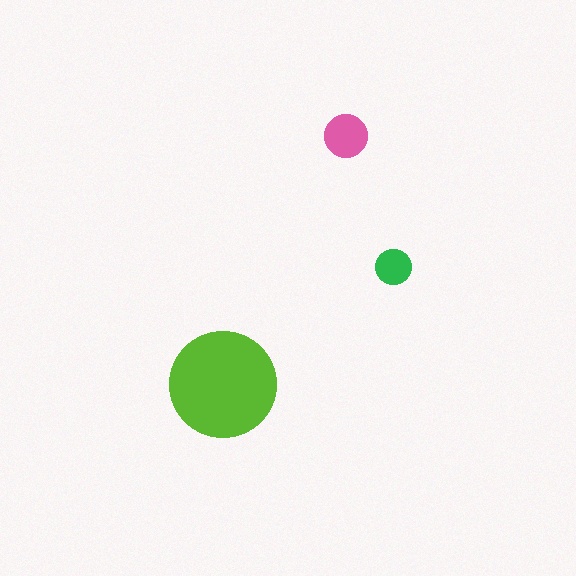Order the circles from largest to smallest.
the lime one, the pink one, the green one.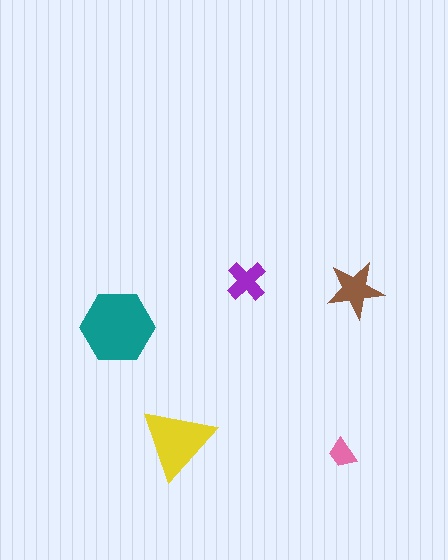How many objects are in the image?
There are 5 objects in the image.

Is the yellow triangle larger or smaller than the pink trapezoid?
Larger.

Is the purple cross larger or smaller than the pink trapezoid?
Larger.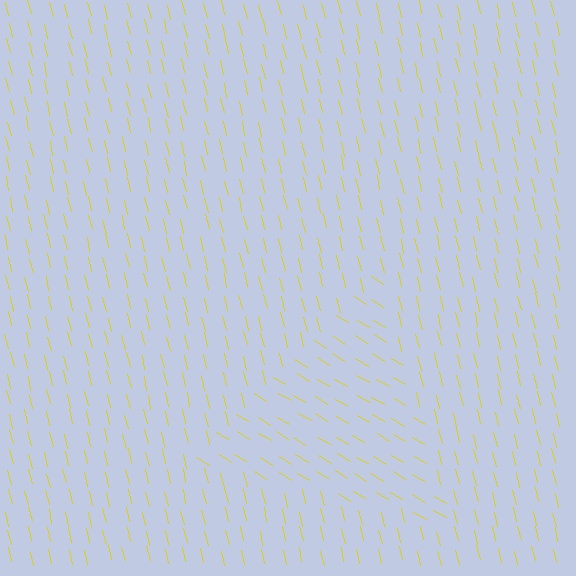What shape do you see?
I see a triangle.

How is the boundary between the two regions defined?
The boundary is defined purely by a change in line orientation (approximately 45 degrees difference). All lines are the same color and thickness.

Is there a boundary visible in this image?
Yes, there is a texture boundary formed by a change in line orientation.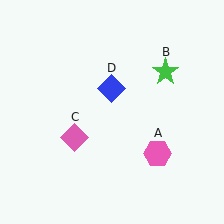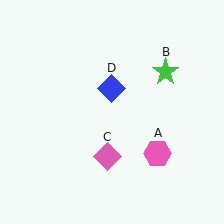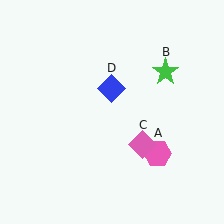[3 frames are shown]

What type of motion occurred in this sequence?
The pink diamond (object C) rotated counterclockwise around the center of the scene.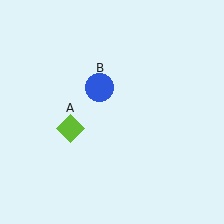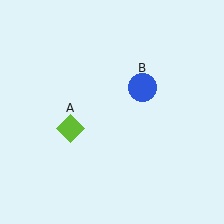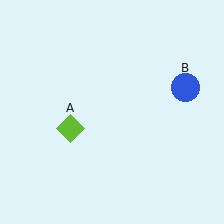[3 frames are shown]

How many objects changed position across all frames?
1 object changed position: blue circle (object B).